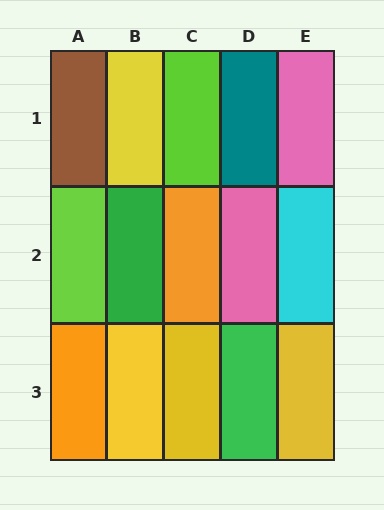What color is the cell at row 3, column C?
Yellow.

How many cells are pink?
2 cells are pink.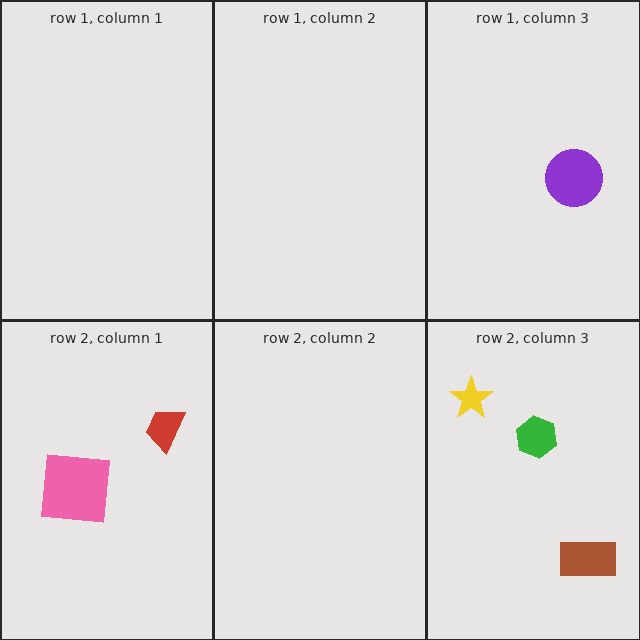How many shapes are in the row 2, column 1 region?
2.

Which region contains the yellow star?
The row 2, column 3 region.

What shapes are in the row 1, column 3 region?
The purple circle.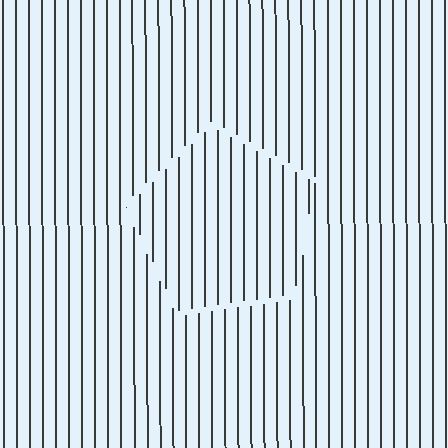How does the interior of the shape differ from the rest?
The interior of the shape contains the same grating, shifted by half a period — the contour is defined by the phase discontinuity where line-ends from the inner and outer gratings abut.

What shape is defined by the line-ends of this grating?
An illusory pentagon. The interior of the shape contains the same grating, shifted by half a period — the contour is defined by the phase discontinuity where line-ends from the inner and outer gratings abut.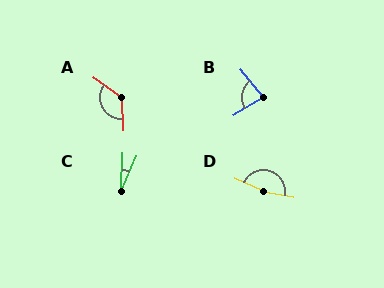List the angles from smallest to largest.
C (21°), B (84°), A (127°), D (166°).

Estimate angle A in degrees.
Approximately 127 degrees.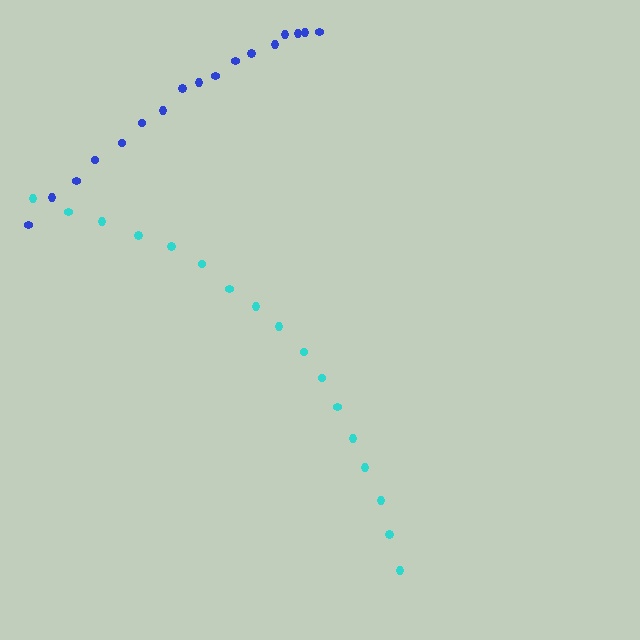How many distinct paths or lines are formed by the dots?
There are 2 distinct paths.